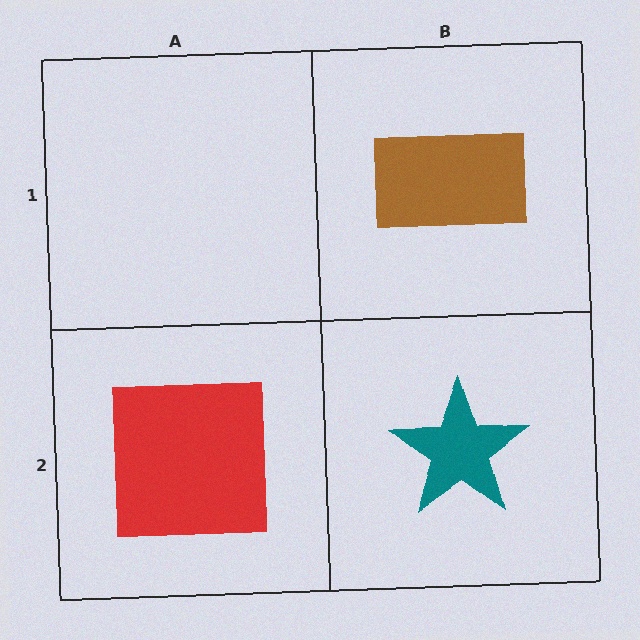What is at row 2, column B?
A teal star.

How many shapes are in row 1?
1 shape.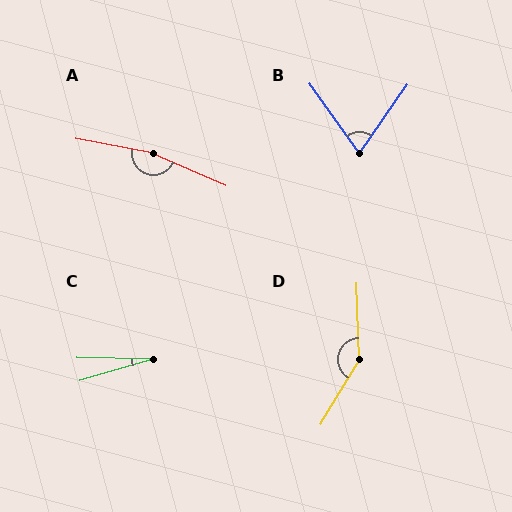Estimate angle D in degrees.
Approximately 147 degrees.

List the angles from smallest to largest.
C (18°), B (70°), D (147°), A (167°).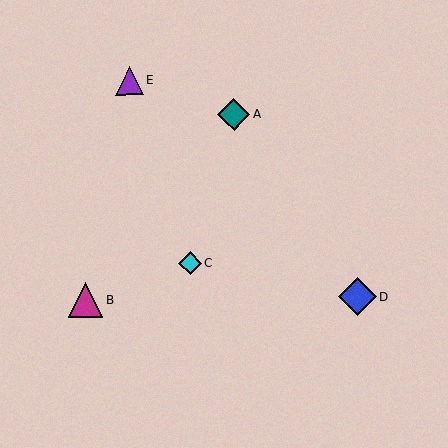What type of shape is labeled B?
Shape B is a magenta triangle.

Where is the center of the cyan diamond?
The center of the cyan diamond is at (190, 263).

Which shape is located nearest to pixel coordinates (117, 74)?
The purple triangle (labeled E) at (130, 81) is nearest to that location.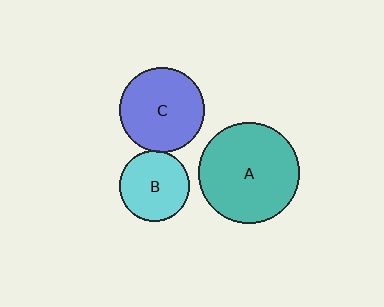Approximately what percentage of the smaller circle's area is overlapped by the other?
Approximately 5%.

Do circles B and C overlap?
Yes.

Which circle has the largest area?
Circle A (teal).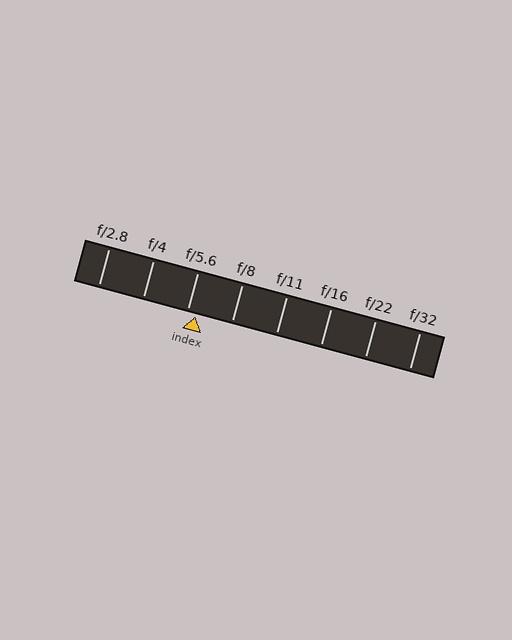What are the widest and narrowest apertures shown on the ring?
The widest aperture shown is f/2.8 and the narrowest is f/32.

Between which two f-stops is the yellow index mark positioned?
The index mark is between f/5.6 and f/8.